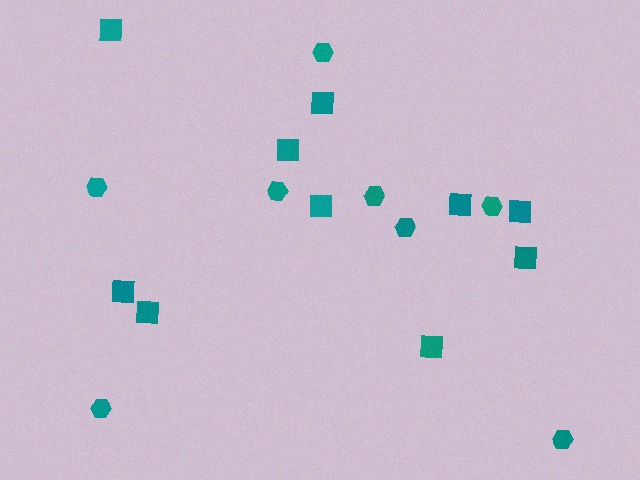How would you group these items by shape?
There are 2 groups: one group of hexagons (8) and one group of squares (10).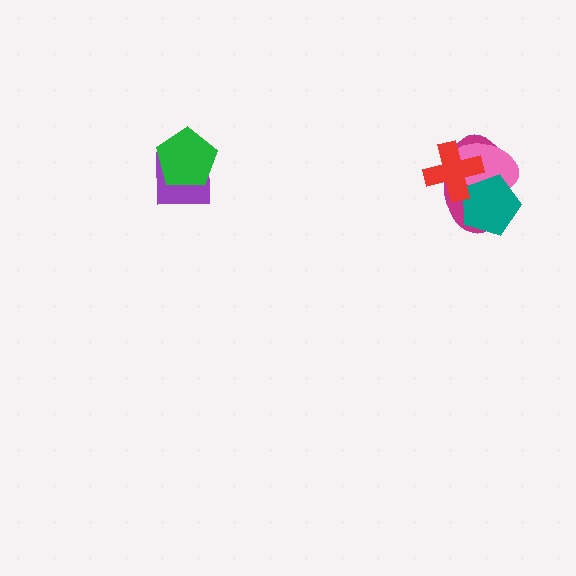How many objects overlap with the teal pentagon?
3 objects overlap with the teal pentagon.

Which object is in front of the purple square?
The green pentagon is in front of the purple square.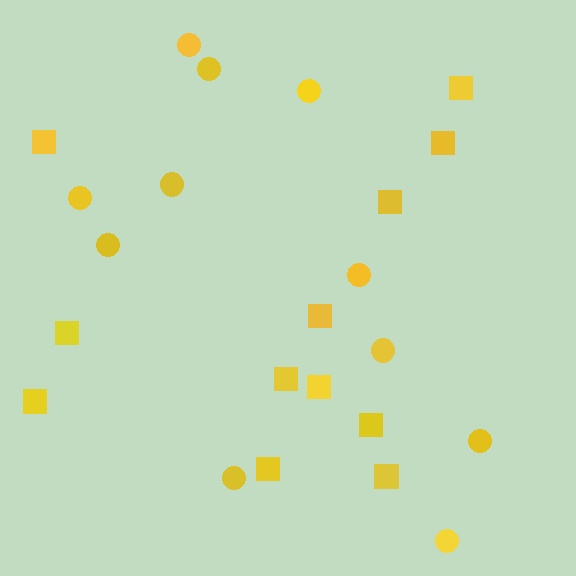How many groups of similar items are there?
There are 2 groups: one group of circles (11) and one group of squares (12).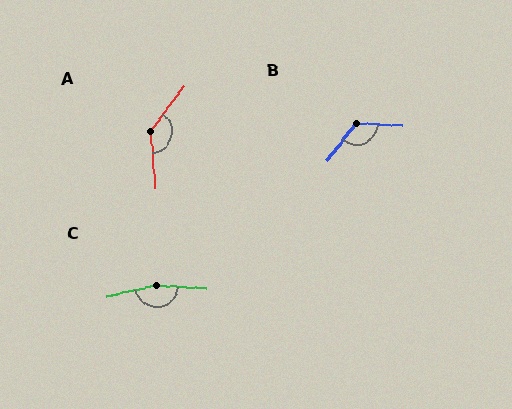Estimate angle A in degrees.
Approximately 138 degrees.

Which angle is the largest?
C, at approximately 165 degrees.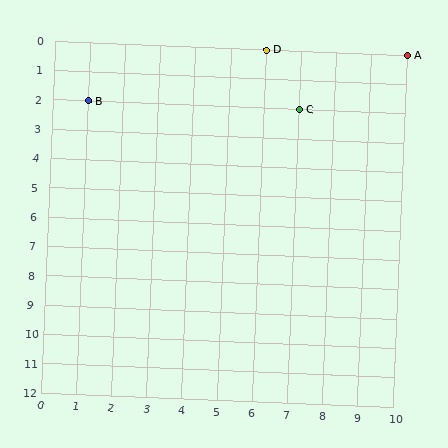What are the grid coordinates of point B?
Point B is at grid coordinates (1, 2).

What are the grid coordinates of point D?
Point D is at grid coordinates (6, 0).